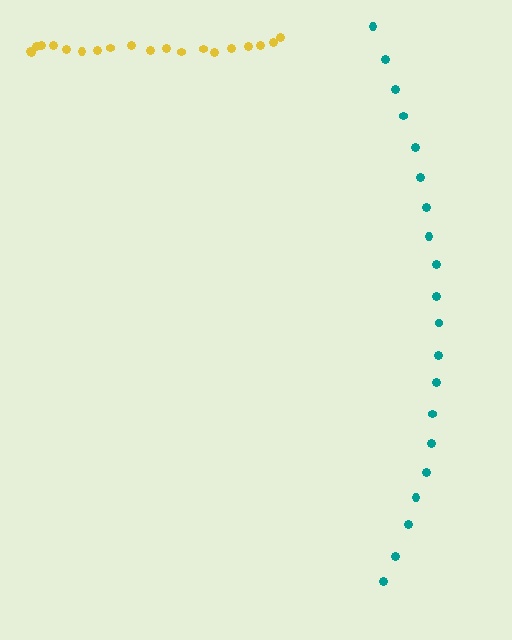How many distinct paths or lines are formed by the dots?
There are 2 distinct paths.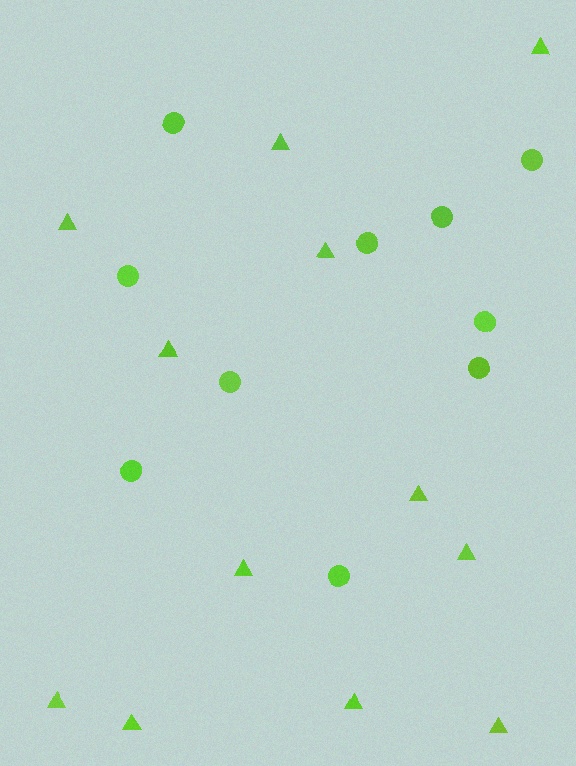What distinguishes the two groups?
There are 2 groups: one group of circles (10) and one group of triangles (12).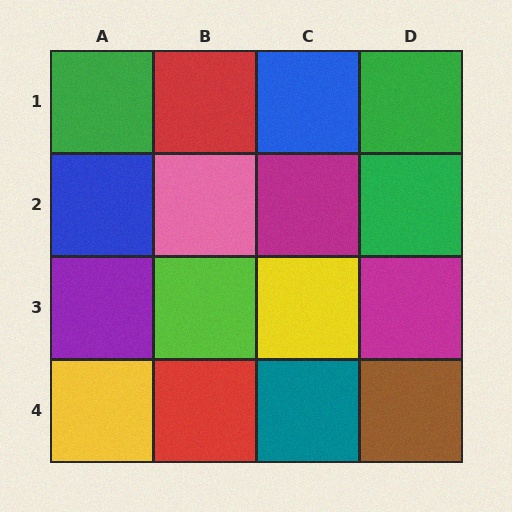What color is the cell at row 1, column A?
Green.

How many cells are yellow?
2 cells are yellow.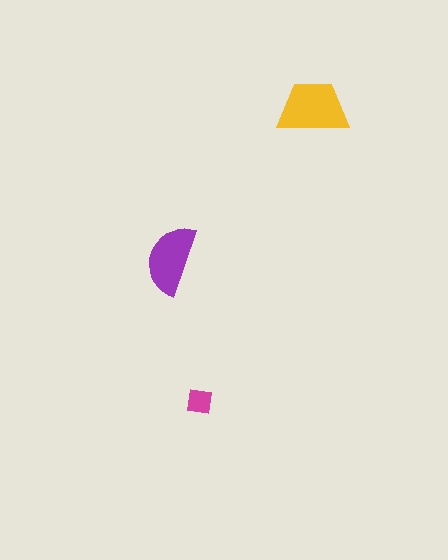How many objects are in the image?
There are 3 objects in the image.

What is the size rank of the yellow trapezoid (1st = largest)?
1st.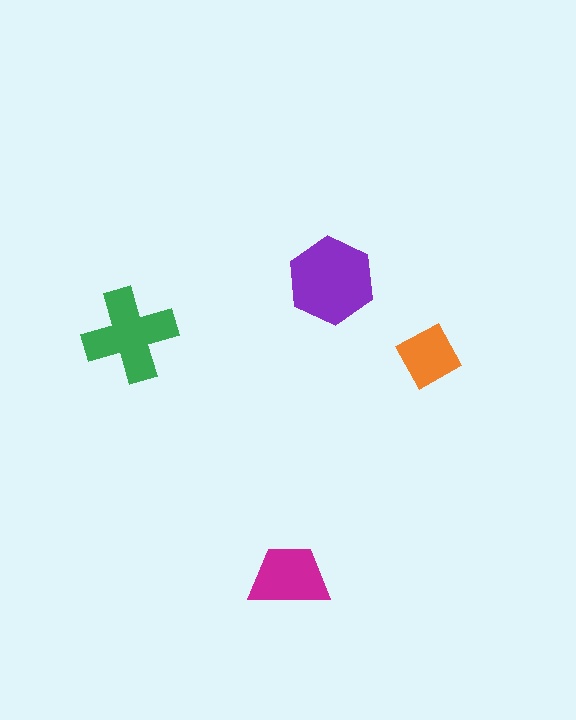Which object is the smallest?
The orange diamond.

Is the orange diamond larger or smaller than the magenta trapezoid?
Smaller.